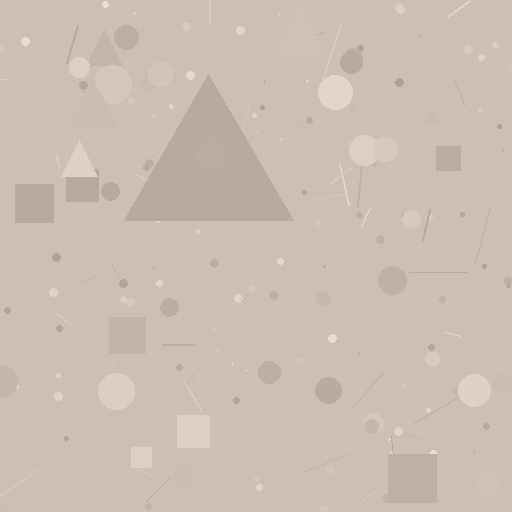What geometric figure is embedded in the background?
A triangle is embedded in the background.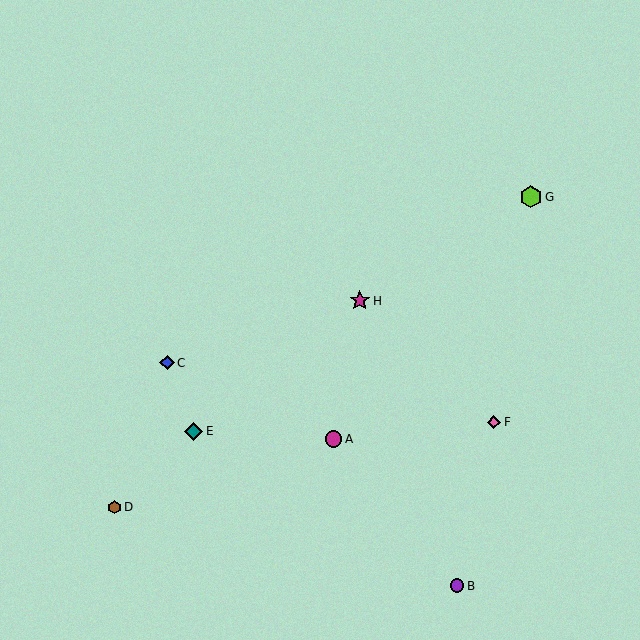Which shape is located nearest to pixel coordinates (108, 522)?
The brown hexagon (labeled D) at (114, 507) is nearest to that location.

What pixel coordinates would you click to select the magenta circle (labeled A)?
Click at (334, 439) to select the magenta circle A.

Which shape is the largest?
The lime hexagon (labeled G) is the largest.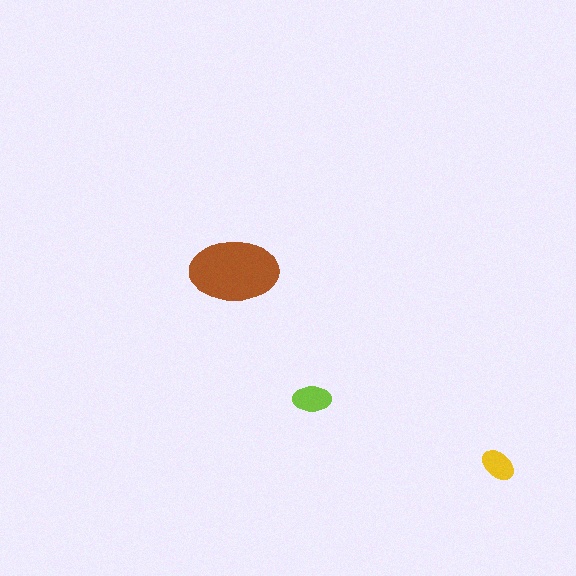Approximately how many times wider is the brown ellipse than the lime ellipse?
About 2.5 times wider.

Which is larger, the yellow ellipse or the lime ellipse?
The lime one.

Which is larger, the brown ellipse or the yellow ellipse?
The brown one.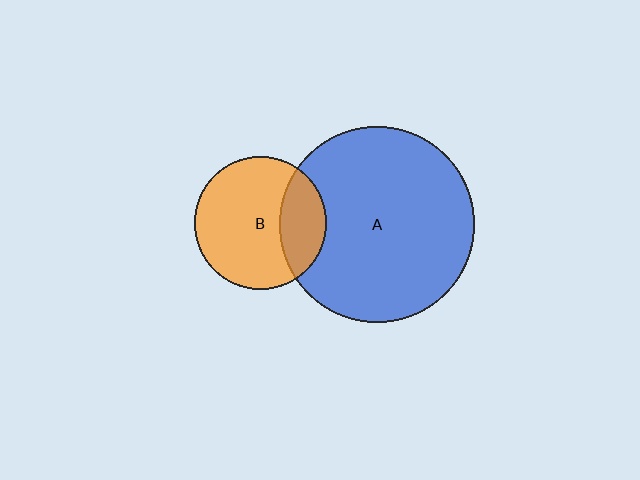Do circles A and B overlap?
Yes.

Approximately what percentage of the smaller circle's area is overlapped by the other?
Approximately 25%.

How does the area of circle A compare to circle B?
Approximately 2.2 times.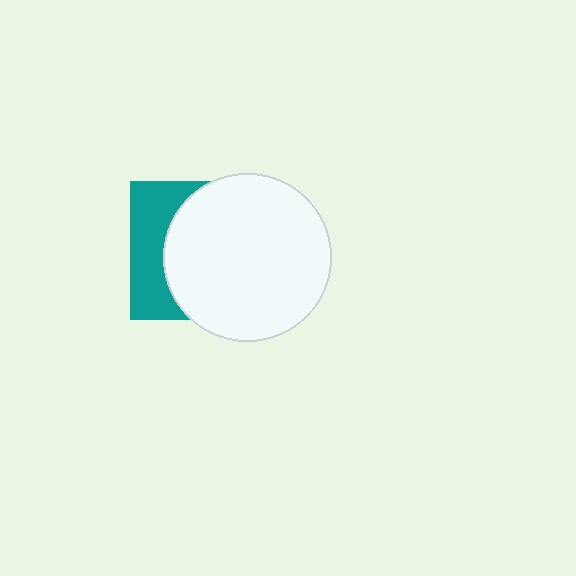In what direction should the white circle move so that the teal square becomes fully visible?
The white circle should move right. That is the shortest direction to clear the overlap and leave the teal square fully visible.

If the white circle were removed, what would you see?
You would see the complete teal square.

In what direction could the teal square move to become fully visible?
The teal square could move left. That would shift it out from behind the white circle entirely.